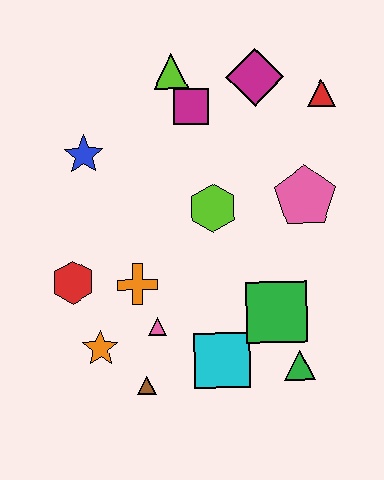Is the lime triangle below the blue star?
No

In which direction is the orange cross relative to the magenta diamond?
The orange cross is below the magenta diamond.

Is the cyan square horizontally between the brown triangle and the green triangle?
Yes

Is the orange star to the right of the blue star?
Yes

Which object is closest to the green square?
The green triangle is closest to the green square.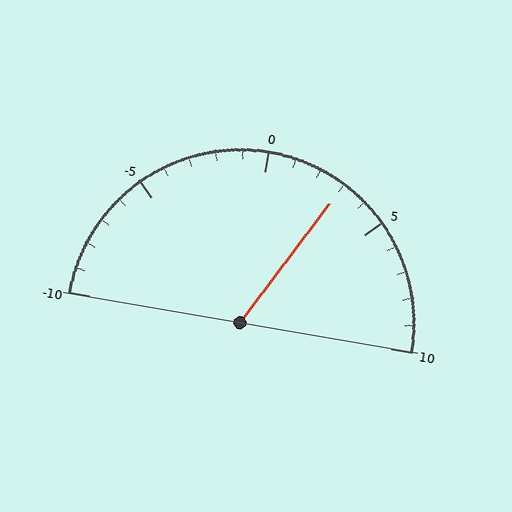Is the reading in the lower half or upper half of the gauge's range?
The reading is in the upper half of the range (-10 to 10).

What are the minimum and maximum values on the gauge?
The gauge ranges from -10 to 10.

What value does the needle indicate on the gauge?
The needle indicates approximately 3.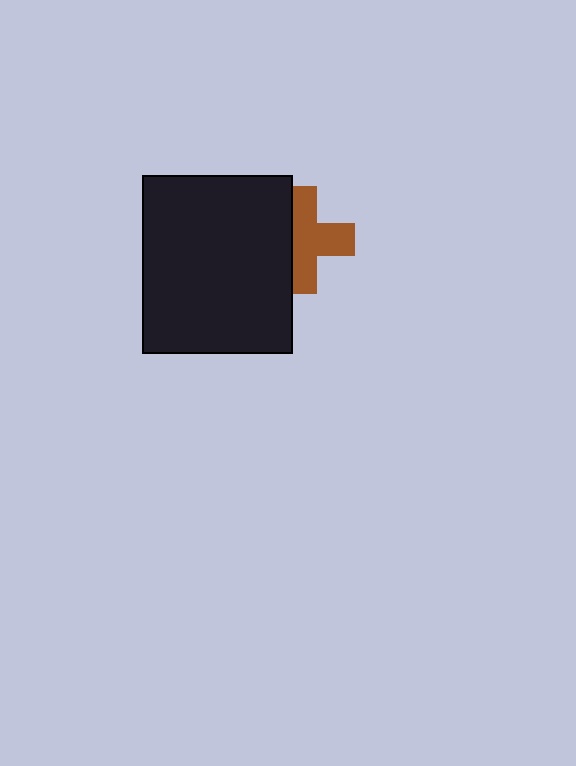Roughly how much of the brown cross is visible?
About half of it is visible (roughly 63%).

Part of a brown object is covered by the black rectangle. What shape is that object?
It is a cross.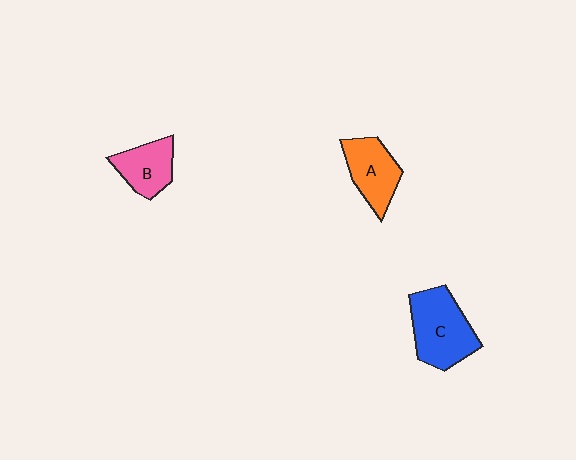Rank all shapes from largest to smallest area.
From largest to smallest: C (blue), A (orange), B (pink).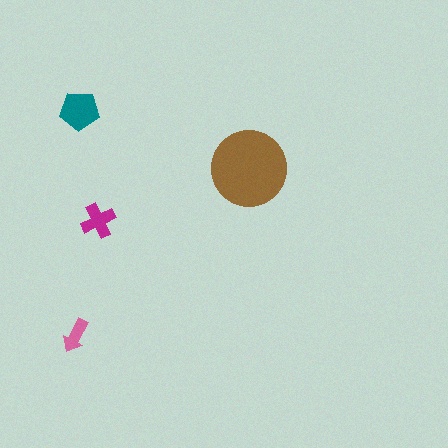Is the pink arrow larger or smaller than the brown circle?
Smaller.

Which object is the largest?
The brown circle.